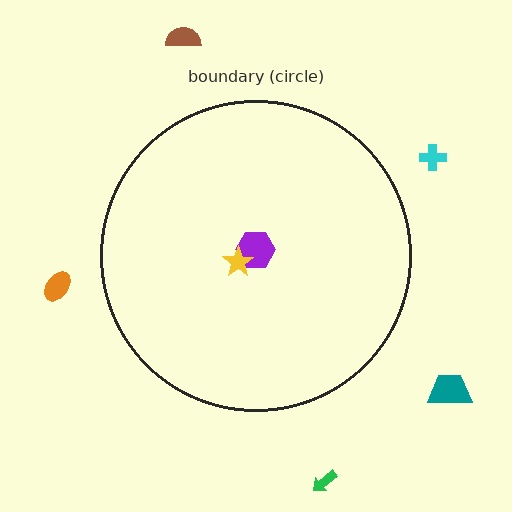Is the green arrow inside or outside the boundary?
Outside.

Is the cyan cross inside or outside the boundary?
Outside.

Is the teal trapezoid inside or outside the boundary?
Outside.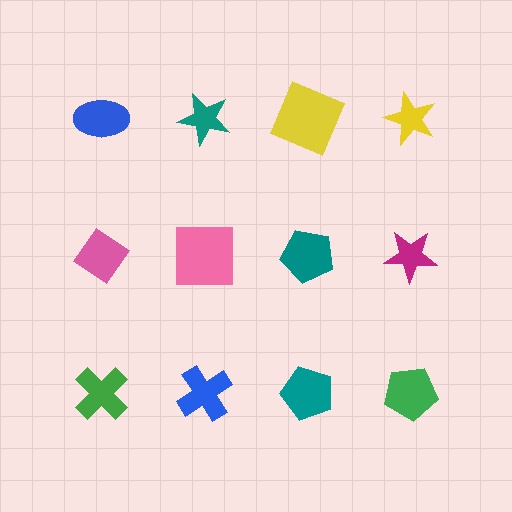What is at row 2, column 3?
A teal pentagon.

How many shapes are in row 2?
4 shapes.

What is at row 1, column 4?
A yellow star.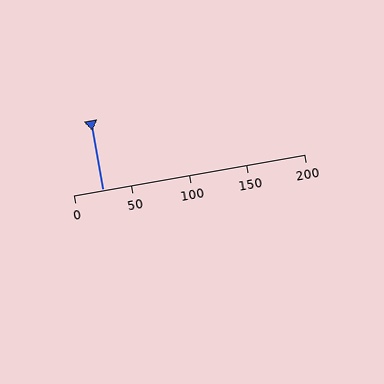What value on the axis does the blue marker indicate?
The marker indicates approximately 25.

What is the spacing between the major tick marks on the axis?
The major ticks are spaced 50 apart.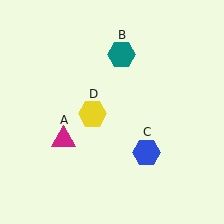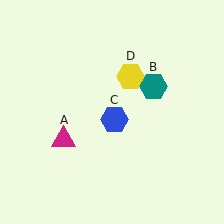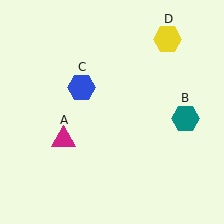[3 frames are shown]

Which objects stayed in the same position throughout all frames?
Magenta triangle (object A) remained stationary.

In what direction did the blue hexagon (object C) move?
The blue hexagon (object C) moved up and to the left.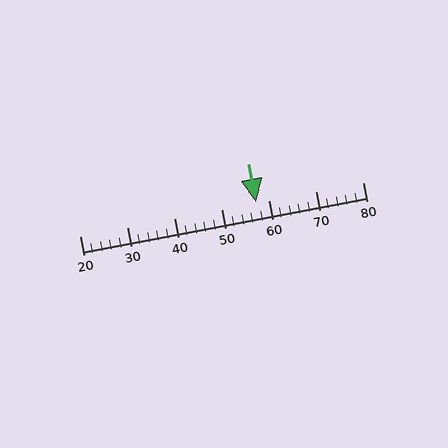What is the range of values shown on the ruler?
The ruler shows values from 20 to 80.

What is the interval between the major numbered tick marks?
The major tick marks are spaced 10 units apart.